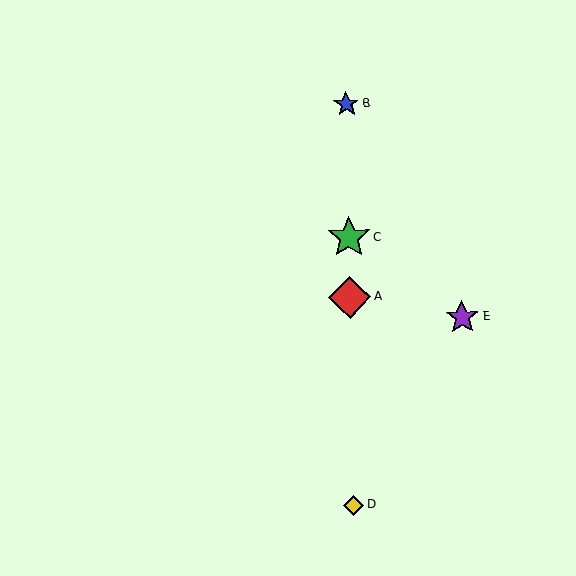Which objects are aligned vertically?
Objects A, B, C, D are aligned vertically.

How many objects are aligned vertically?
4 objects (A, B, C, D) are aligned vertically.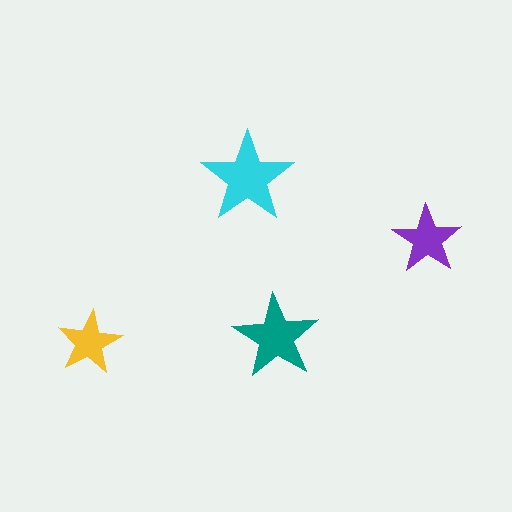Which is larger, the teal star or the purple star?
The teal one.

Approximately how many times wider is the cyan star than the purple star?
About 1.5 times wider.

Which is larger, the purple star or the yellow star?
The purple one.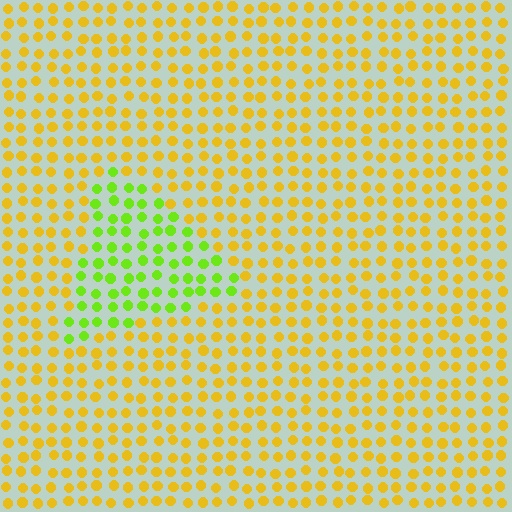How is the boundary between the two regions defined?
The boundary is defined purely by a slight shift in hue (about 49 degrees). Spacing, size, and orientation are identical on both sides.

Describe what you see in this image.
The image is filled with small yellow elements in a uniform arrangement. A triangle-shaped region is visible where the elements are tinted to a slightly different hue, forming a subtle color boundary.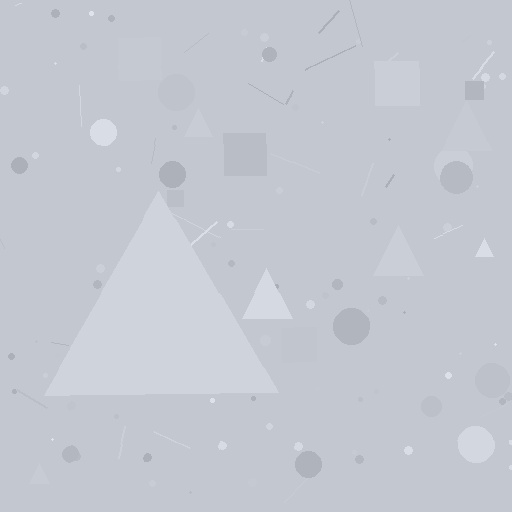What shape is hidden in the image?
A triangle is hidden in the image.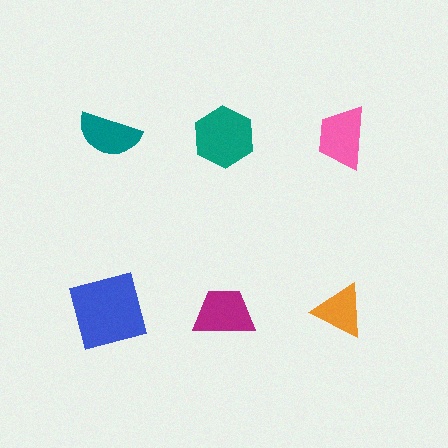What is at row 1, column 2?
A teal hexagon.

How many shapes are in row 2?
3 shapes.